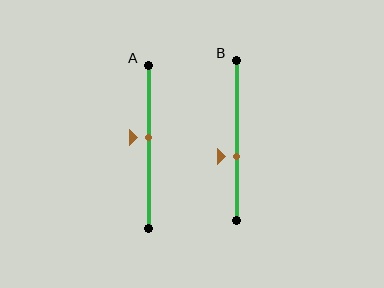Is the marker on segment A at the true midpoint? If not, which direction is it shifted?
No, the marker on segment A is shifted upward by about 6% of the segment length.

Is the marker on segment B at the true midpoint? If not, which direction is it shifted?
No, the marker on segment B is shifted downward by about 10% of the segment length.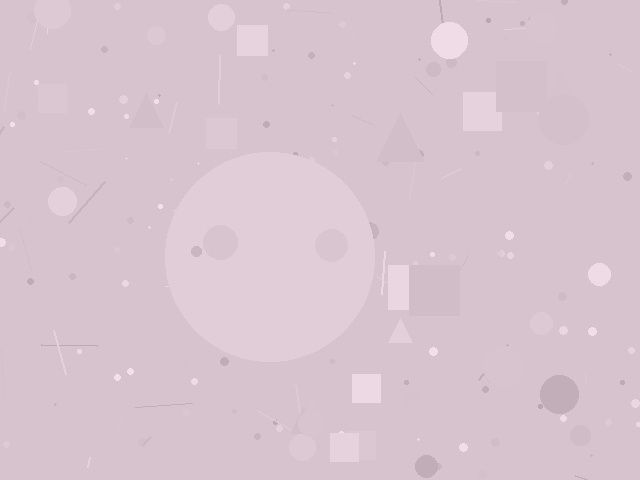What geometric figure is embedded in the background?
A circle is embedded in the background.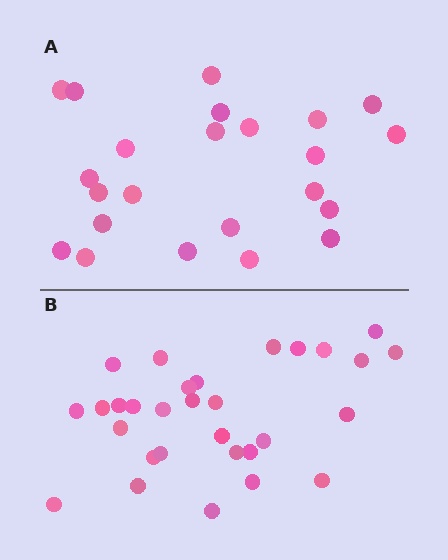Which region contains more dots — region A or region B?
Region B (the bottom region) has more dots.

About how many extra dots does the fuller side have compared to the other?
Region B has roughly 8 or so more dots than region A.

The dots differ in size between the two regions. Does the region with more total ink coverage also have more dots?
No. Region A has more total ink coverage because its dots are larger, but region B actually contains more individual dots. Total area can be misleading — the number of items is what matters here.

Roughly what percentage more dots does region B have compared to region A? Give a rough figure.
About 30% more.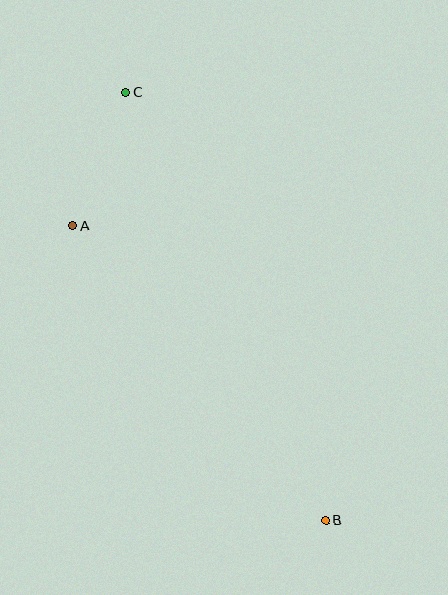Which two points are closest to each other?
Points A and C are closest to each other.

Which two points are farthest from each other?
Points B and C are farthest from each other.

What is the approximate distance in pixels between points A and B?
The distance between A and B is approximately 388 pixels.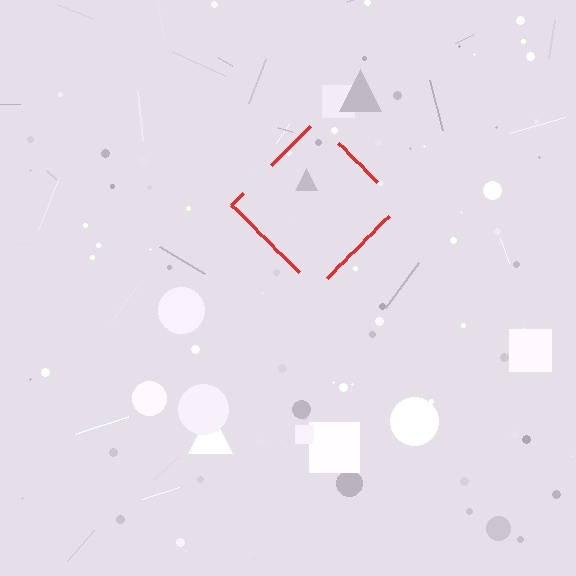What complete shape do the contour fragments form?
The contour fragments form a diamond.